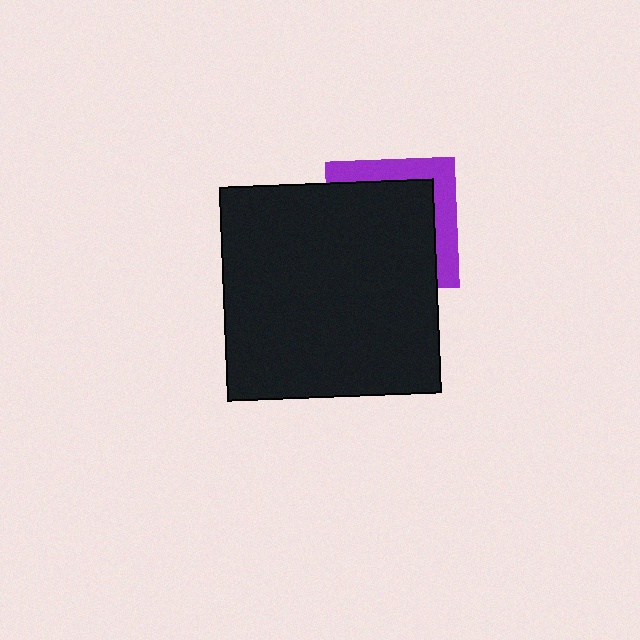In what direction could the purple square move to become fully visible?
The purple square could move toward the upper-right. That would shift it out from behind the black square entirely.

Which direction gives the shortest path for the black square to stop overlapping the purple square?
Moving toward the lower-left gives the shortest separation.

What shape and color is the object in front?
The object in front is a black square.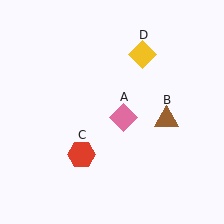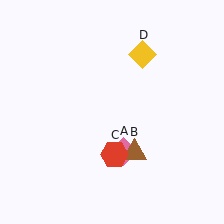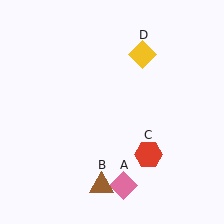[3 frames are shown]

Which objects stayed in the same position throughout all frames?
Yellow diamond (object D) remained stationary.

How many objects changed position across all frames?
3 objects changed position: pink diamond (object A), brown triangle (object B), red hexagon (object C).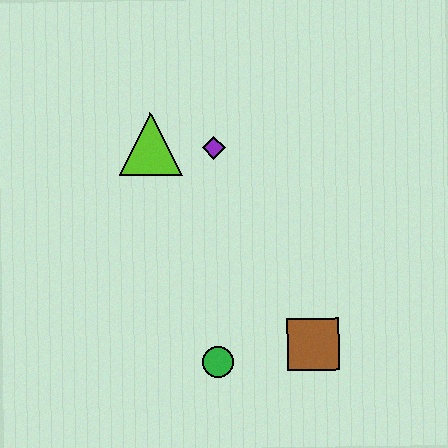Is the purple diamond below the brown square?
No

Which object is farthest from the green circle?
The lime triangle is farthest from the green circle.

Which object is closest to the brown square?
The green circle is closest to the brown square.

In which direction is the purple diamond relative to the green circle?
The purple diamond is above the green circle.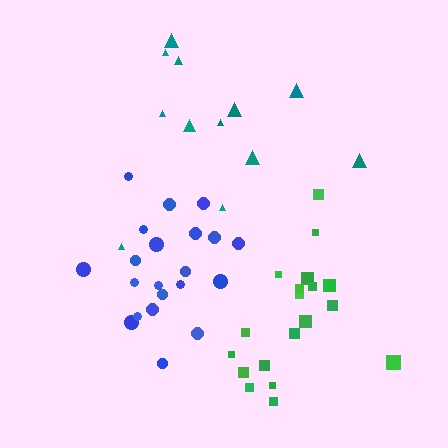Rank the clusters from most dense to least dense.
blue, green, teal.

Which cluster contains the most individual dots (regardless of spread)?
Blue (21).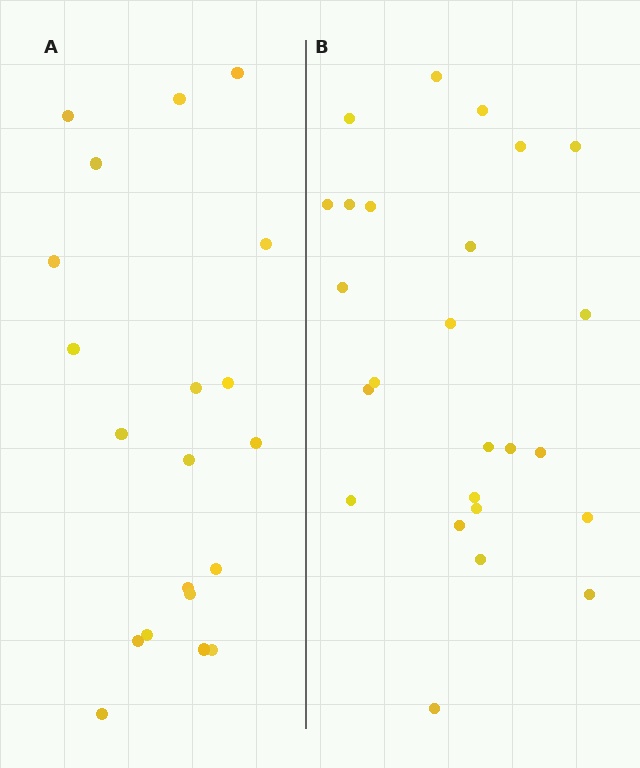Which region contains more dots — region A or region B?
Region B (the right region) has more dots.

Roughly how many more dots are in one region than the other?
Region B has about 5 more dots than region A.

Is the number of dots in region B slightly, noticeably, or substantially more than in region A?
Region B has noticeably more, but not dramatically so. The ratio is roughly 1.2 to 1.